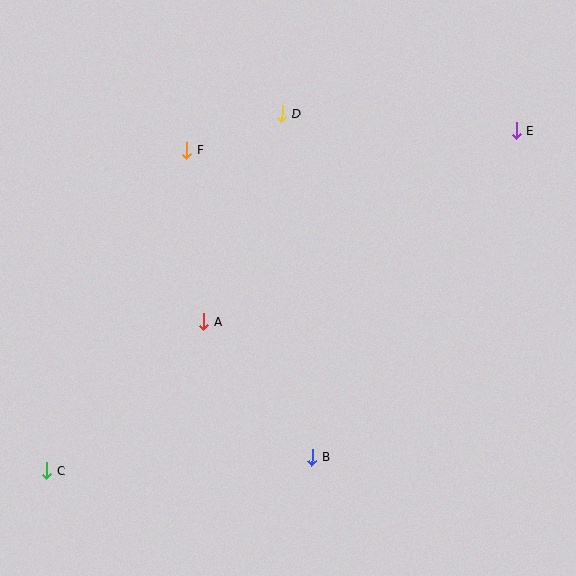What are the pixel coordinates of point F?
Point F is at (186, 150).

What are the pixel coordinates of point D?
Point D is at (282, 113).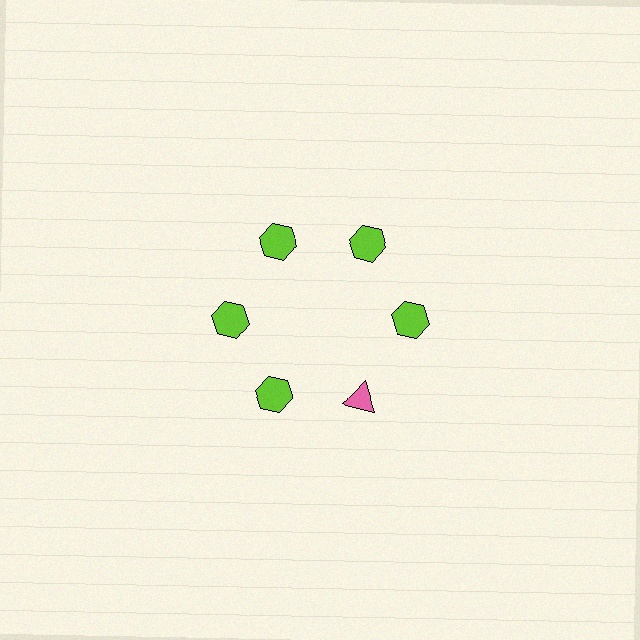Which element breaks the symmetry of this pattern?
The pink triangle at roughly the 5 o'clock position breaks the symmetry. All other shapes are lime hexagons.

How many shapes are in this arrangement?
There are 6 shapes arranged in a ring pattern.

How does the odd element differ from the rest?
It differs in both color (pink instead of lime) and shape (triangle instead of hexagon).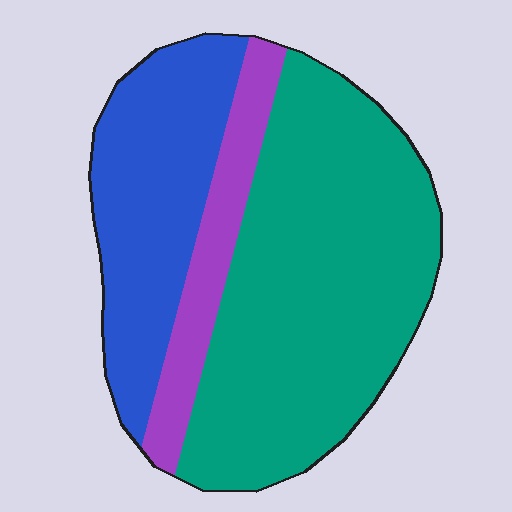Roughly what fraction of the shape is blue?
Blue covers roughly 30% of the shape.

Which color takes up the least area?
Purple, at roughly 15%.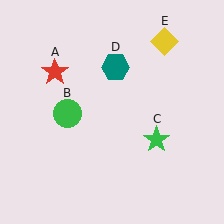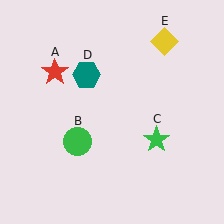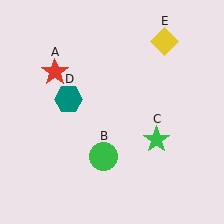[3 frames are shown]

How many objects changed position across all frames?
2 objects changed position: green circle (object B), teal hexagon (object D).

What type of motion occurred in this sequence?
The green circle (object B), teal hexagon (object D) rotated counterclockwise around the center of the scene.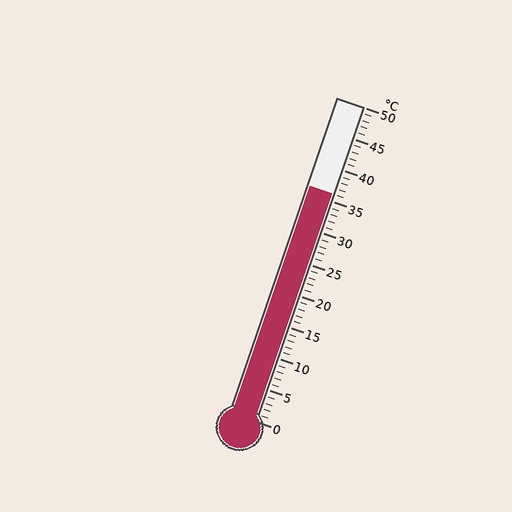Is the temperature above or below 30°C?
The temperature is above 30°C.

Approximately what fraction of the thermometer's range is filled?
The thermometer is filled to approximately 70% of its range.